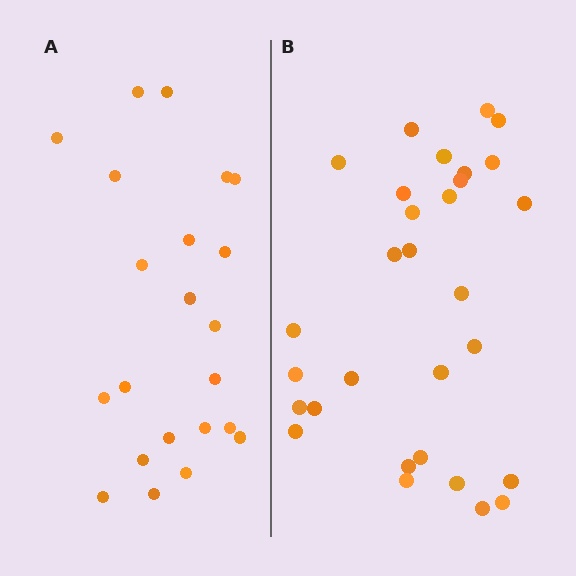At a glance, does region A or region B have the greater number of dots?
Region B (the right region) has more dots.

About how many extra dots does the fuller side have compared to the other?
Region B has roughly 8 or so more dots than region A.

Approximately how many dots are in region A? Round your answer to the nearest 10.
About 20 dots. (The exact count is 22, which rounds to 20.)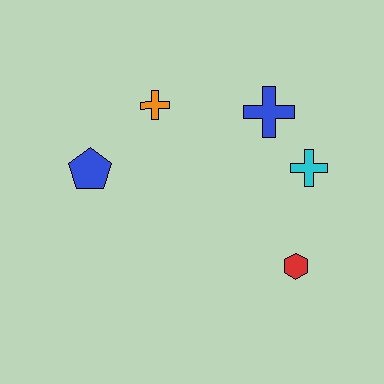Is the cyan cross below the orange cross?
Yes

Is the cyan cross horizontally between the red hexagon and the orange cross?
No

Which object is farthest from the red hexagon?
The blue pentagon is farthest from the red hexagon.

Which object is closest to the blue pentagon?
The orange cross is closest to the blue pentagon.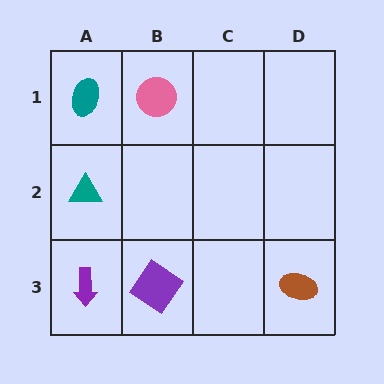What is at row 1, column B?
A pink circle.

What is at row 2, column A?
A teal triangle.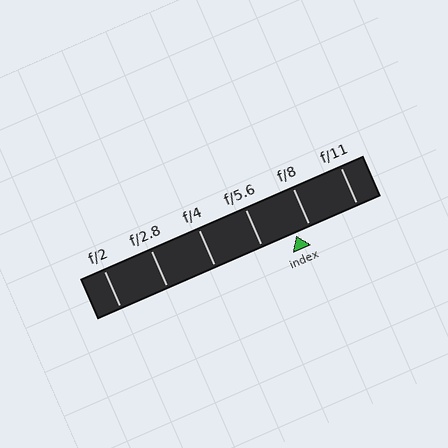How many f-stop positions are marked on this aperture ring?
There are 6 f-stop positions marked.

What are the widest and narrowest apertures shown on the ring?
The widest aperture shown is f/2 and the narrowest is f/11.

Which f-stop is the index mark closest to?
The index mark is closest to f/8.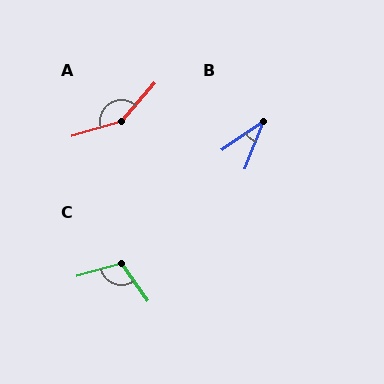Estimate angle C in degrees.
Approximately 109 degrees.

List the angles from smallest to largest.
B (34°), C (109°), A (147°).